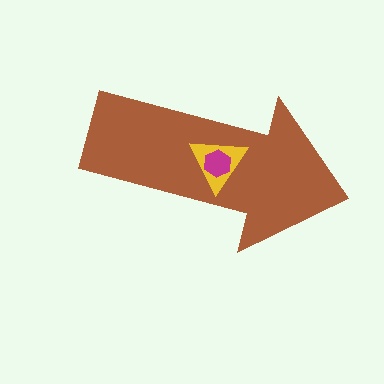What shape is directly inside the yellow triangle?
The magenta hexagon.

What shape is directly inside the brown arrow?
The yellow triangle.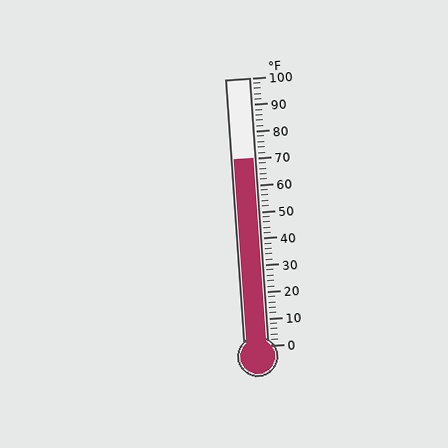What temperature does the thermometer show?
The thermometer shows approximately 70°F.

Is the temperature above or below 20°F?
The temperature is above 20°F.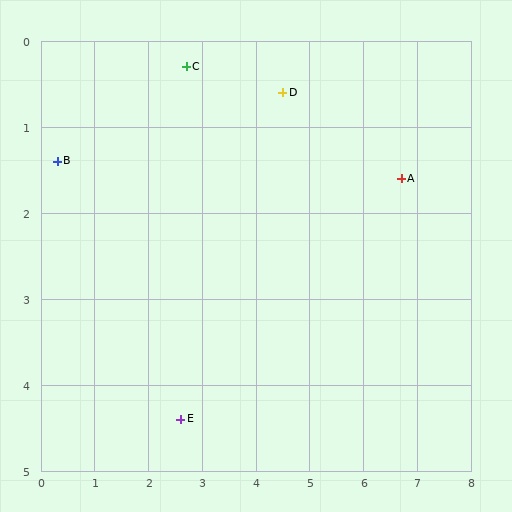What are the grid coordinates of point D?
Point D is at approximately (4.5, 0.6).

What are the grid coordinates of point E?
Point E is at approximately (2.6, 4.4).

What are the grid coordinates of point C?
Point C is at approximately (2.7, 0.3).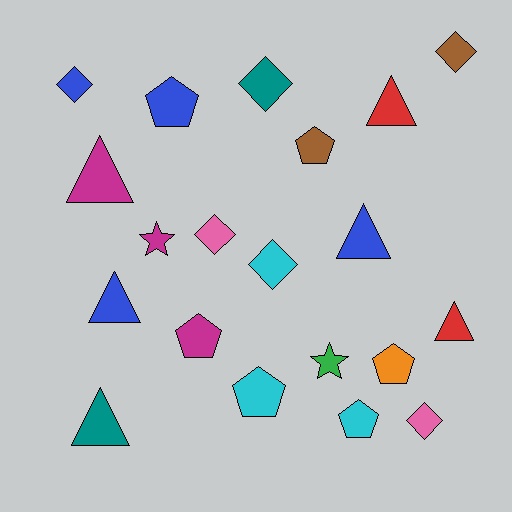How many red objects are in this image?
There are 2 red objects.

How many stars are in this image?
There are 2 stars.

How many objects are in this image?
There are 20 objects.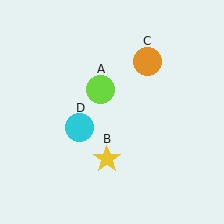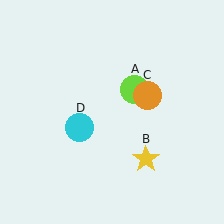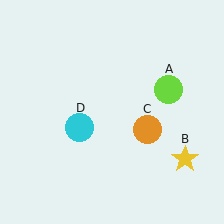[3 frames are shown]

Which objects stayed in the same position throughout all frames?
Cyan circle (object D) remained stationary.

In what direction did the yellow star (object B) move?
The yellow star (object B) moved right.